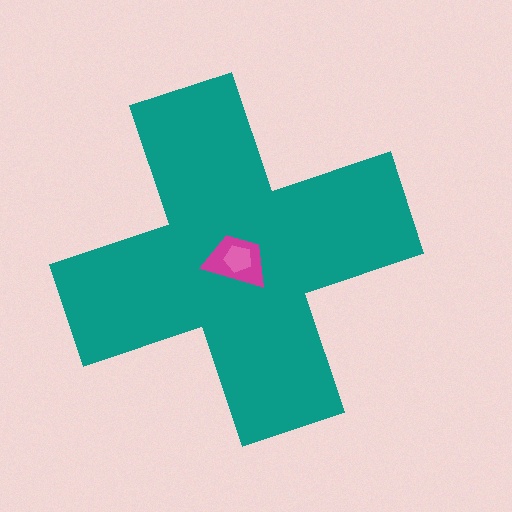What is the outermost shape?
The teal cross.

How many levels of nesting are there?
3.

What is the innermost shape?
The pink pentagon.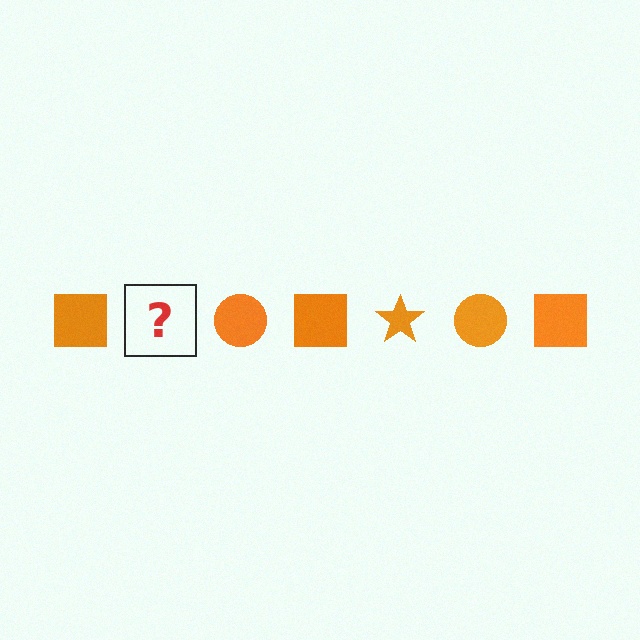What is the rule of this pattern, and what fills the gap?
The rule is that the pattern cycles through square, star, circle shapes in orange. The gap should be filled with an orange star.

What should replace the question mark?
The question mark should be replaced with an orange star.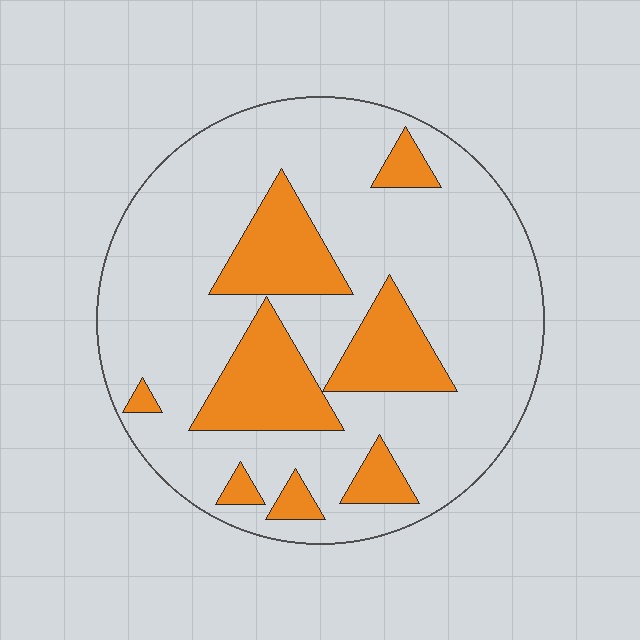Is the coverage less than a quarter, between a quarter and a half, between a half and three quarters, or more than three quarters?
Less than a quarter.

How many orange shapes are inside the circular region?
8.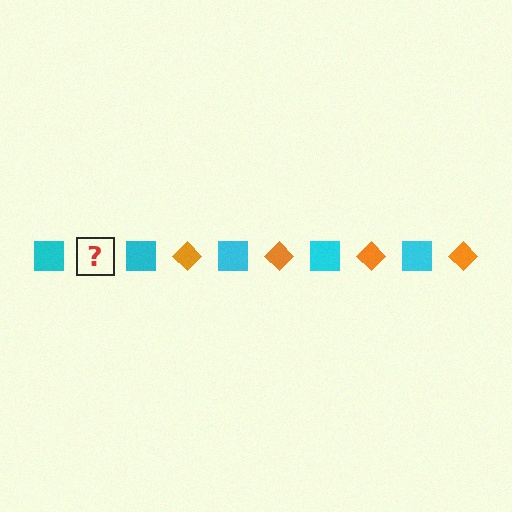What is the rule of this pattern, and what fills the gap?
The rule is that the pattern alternates between cyan square and orange diamond. The gap should be filled with an orange diamond.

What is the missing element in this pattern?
The missing element is an orange diamond.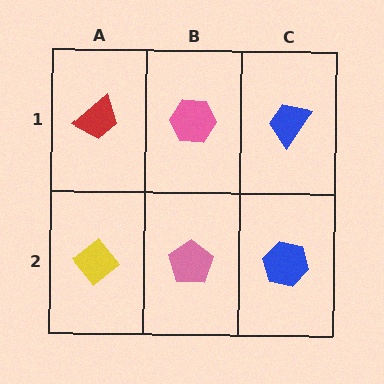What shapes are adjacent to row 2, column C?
A blue trapezoid (row 1, column C), a pink pentagon (row 2, column B).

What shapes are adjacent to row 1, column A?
A yellow diamond (row 2, column A), a pink hexagon (row 1, column B).